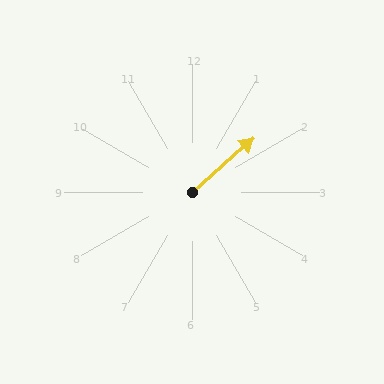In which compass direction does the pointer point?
Northeast.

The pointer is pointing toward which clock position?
Roughly 2 o'clock.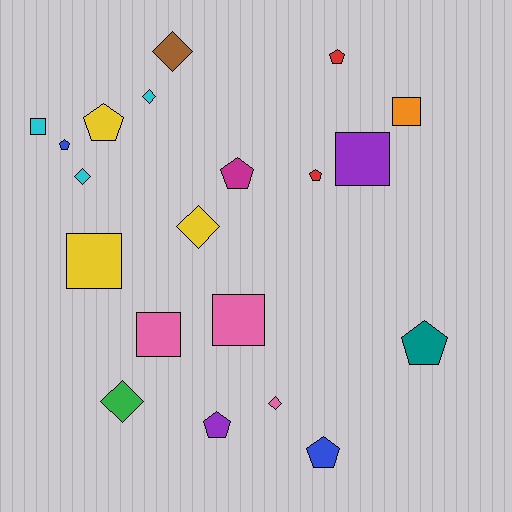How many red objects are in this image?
There are 2 red objects.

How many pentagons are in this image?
There are 8 pentagons.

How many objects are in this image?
There are 20 objects.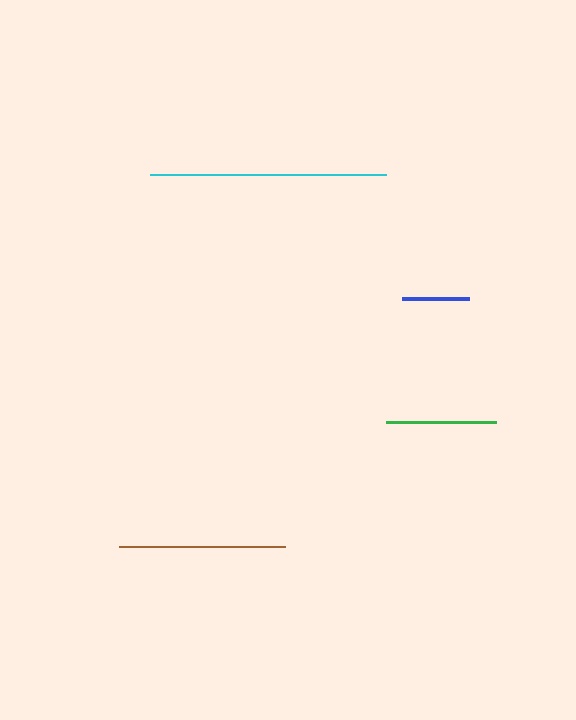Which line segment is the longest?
The cyan line is the longest at approximately 236 pixels.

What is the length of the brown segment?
The brown segment is approximately 166 pixels long.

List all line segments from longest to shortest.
From longest to shortest: cyan, brown, green, blue.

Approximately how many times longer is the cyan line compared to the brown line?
The cyan line is approximately 1.4 times the length of the brown line.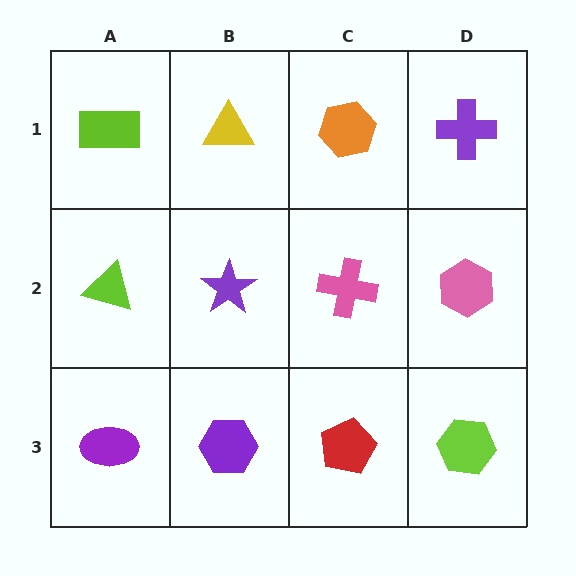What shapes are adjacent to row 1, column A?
A lime triangle (row 2, column A), a yellow triangle (row 1, column B).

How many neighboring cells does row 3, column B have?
3.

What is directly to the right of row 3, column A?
A purple hexagon.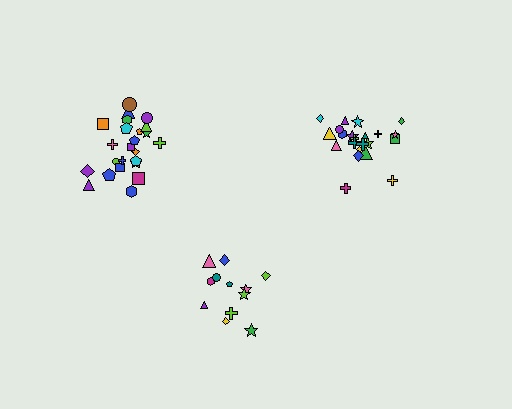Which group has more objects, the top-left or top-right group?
The top-left group.